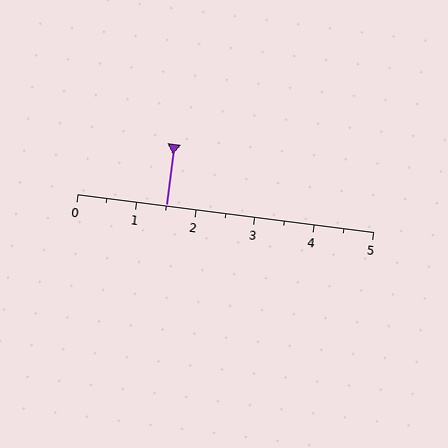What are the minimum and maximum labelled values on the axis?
The axis runs from 0 to 5.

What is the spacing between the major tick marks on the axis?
The major ticks are spaced 1 apart.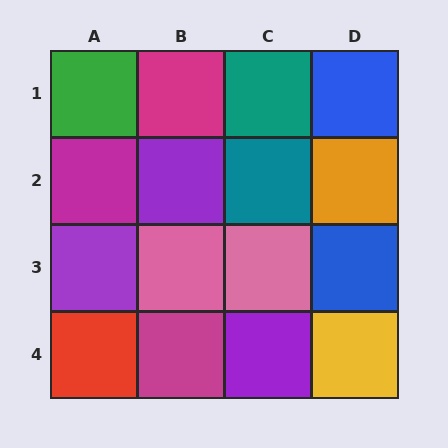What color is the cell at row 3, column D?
Blue.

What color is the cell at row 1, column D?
Blue.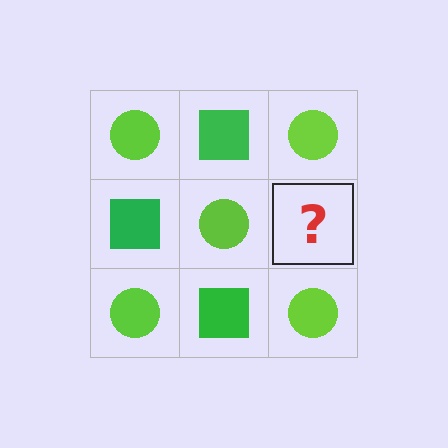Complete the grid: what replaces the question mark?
The question mark should be replaced with a green square.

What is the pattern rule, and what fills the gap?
The rule is that it alternates lime circle and green square in a checkerboard pattern. The gap should be filled with a green square.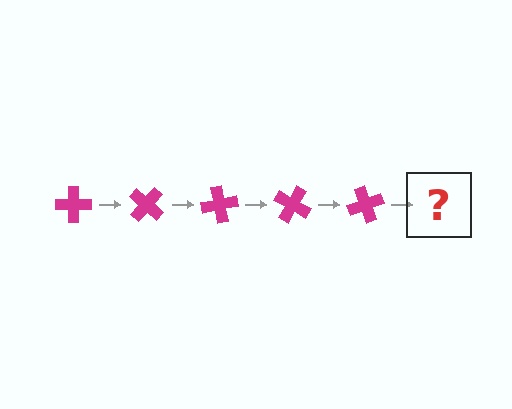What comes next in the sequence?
The next element should be a magenta cross rotated 200 degrees.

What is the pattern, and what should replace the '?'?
The pattern is that the cross rotates 40 degrees each step. The '?' should be a magenta cross rotated 200 degrees.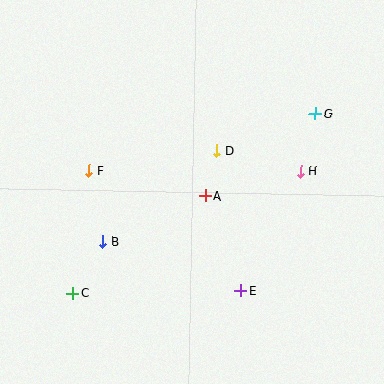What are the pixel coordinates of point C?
Point C is at (73, 293).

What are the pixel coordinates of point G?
Point G is at (315, 113).